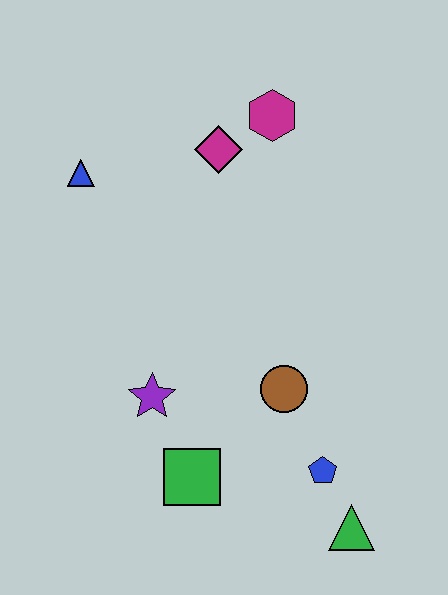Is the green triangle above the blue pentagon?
No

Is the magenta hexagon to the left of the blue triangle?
No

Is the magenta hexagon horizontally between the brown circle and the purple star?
Yes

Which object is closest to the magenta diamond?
The magenta hexagon is closest to the magenta diamond.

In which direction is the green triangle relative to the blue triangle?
The green triangle is below the blue triangle.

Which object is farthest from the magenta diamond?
The green triangle is farthest from the magenta diamond.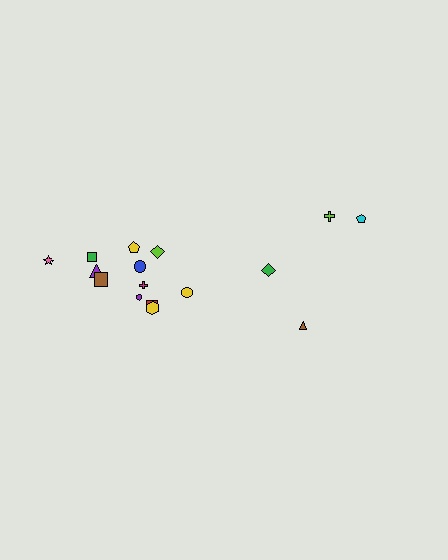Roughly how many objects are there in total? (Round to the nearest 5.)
Roughly 15 objects in total.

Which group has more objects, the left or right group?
The left group.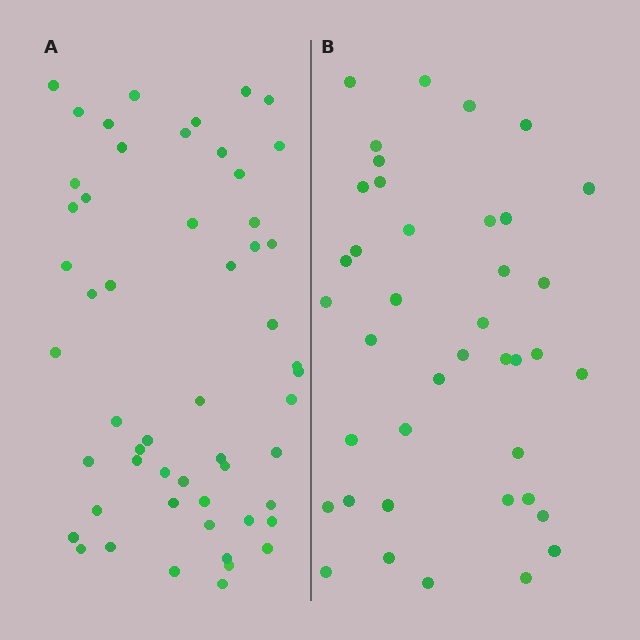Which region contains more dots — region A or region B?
Region A (the left region) has more dots.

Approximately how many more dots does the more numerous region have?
Region A has approximately 15 more dots than region B.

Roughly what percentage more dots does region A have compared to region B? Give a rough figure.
About 35% more.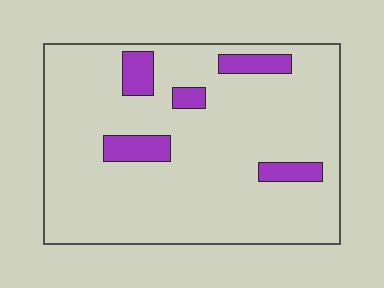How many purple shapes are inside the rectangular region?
5.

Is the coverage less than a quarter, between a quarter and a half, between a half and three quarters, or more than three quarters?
Less than a quarter.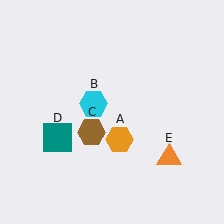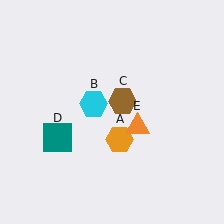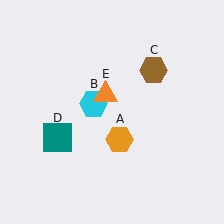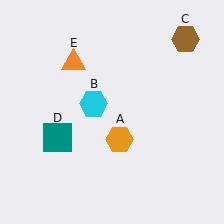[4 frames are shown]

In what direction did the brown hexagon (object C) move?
The brown hexagon (object C) moved up and to the right.